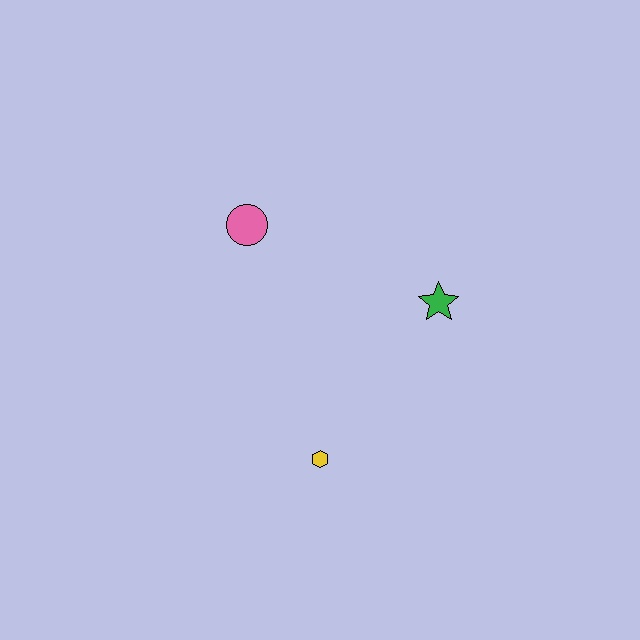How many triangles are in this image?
There are no triangles.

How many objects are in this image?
There are 3 objects.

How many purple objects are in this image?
There are no purple objects.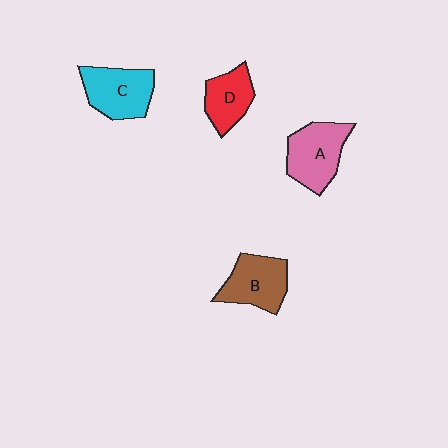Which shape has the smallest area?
Shape D (red).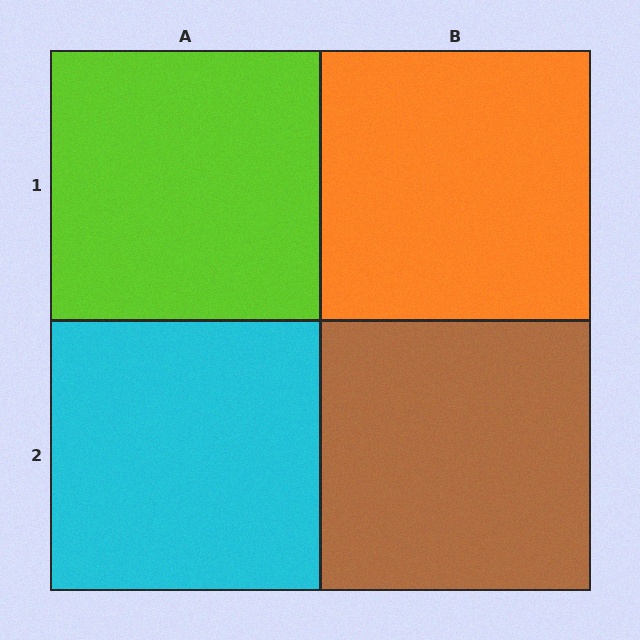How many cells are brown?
1 cell is brown.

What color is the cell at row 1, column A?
Lime.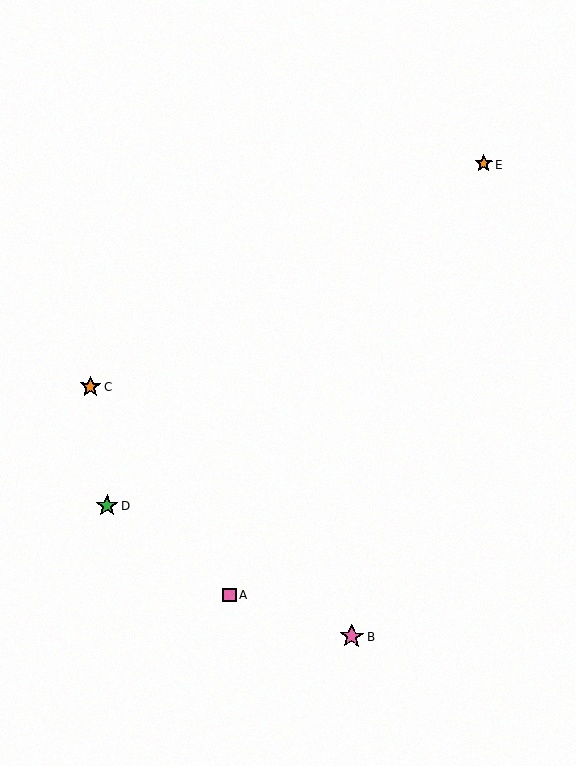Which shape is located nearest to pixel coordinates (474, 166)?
The orange star (labeled E) at (483, 164) is nearest to that location.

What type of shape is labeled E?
Shape E is an orange star.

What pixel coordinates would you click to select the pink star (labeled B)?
Click at (352, 636) to select the pink star B.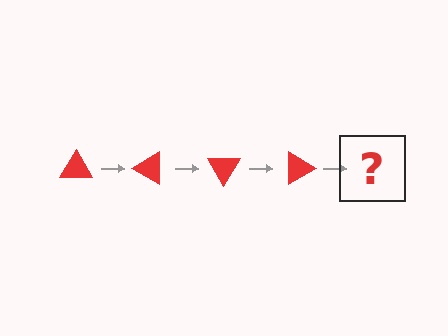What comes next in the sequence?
The next element should be a red triangle rotated 120 degrees.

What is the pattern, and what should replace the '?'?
The pattern is that the triangle rotates 30 degrees each step. The '?' should be a red triangle rotated 120 degrees.